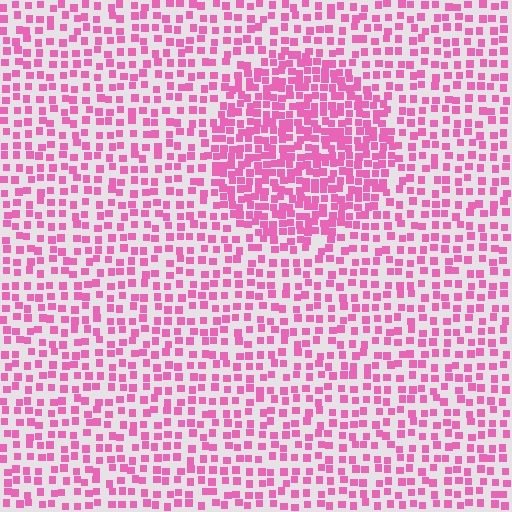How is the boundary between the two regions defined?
The boundary is defined by a change in element density (approximately 1.9x ratio). All elements are the same color, size, and shape.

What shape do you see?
I see a circle.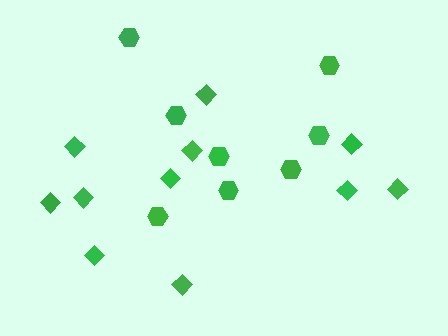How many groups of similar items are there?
There are 2 groups: one group of hexagons (8) and one group of diamonds (11).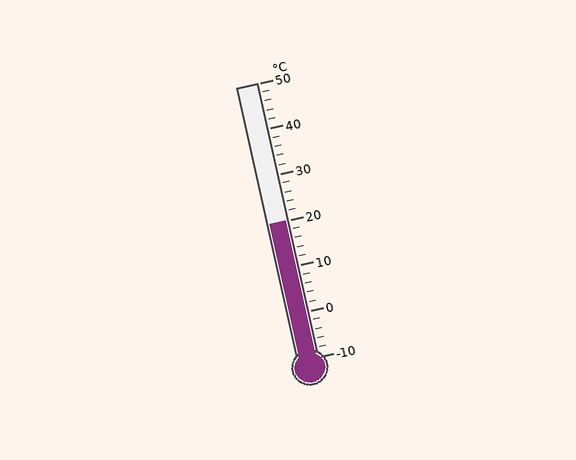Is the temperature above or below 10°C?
The temperature is above 10°C.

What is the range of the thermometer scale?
The thermometer scale ranges from -10°C to 50°C.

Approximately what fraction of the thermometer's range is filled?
The thermometer is filled to approximately 50% of its range.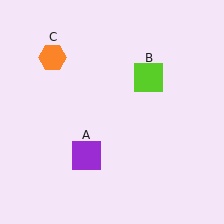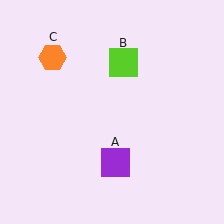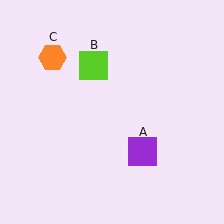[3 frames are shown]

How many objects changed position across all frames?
2 objects changed position: purple square (object A), lime square (object B).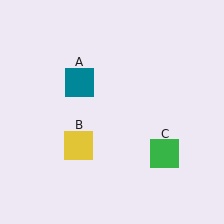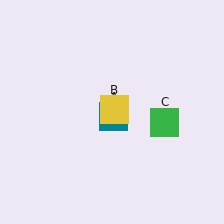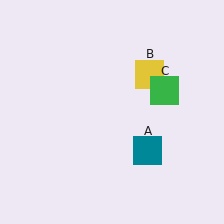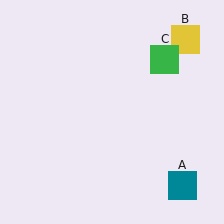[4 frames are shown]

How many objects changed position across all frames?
3 objects changed position: teal square (object A), yellow square (object B), green square (object C).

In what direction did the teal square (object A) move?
The teal square (object A) moved down and to the right.